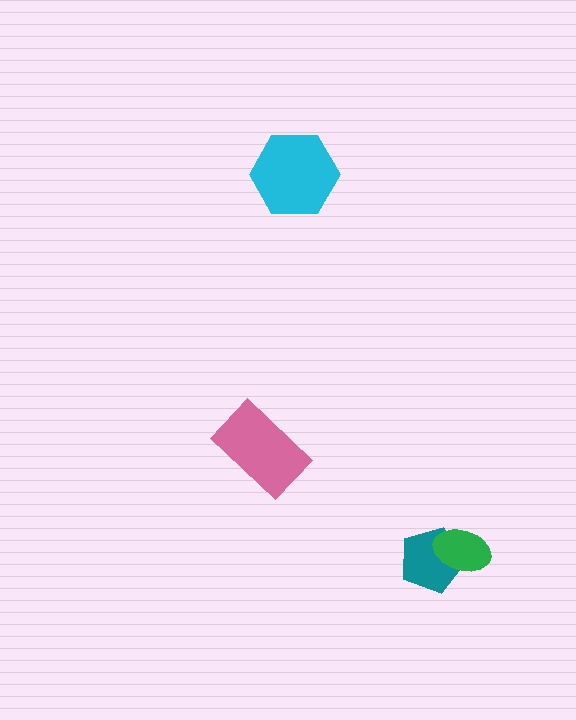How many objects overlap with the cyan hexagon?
0 objects overlap with the cyan hexagon.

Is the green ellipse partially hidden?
No, no other shape covers it.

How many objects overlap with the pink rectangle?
0 objects overlap with the pink rectangle.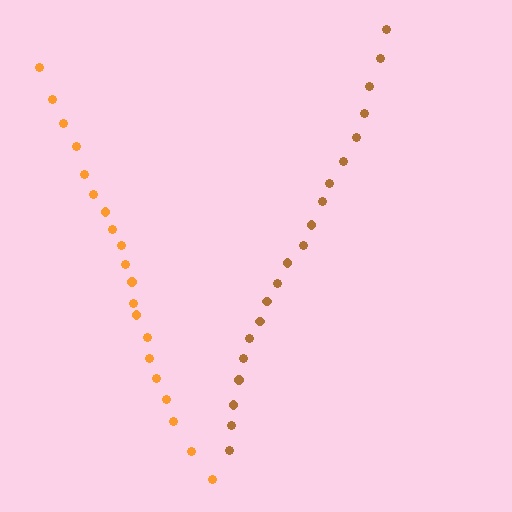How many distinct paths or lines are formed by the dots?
There are 2 distinct paths.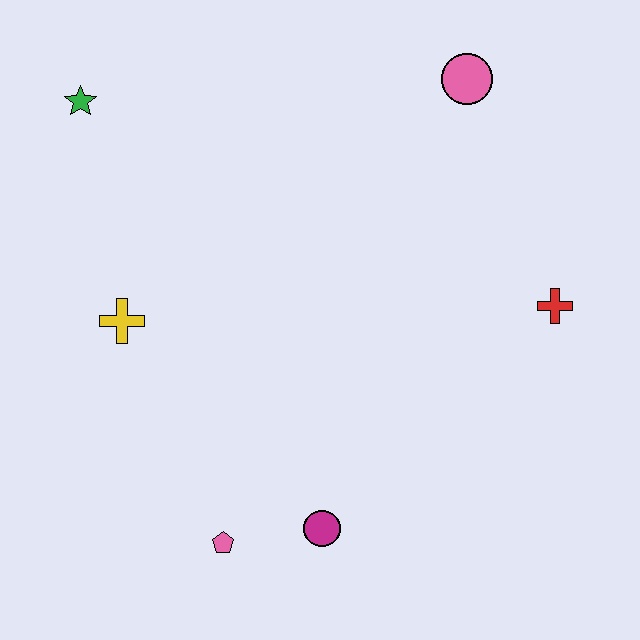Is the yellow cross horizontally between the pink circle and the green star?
Yes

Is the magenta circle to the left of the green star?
No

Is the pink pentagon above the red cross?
No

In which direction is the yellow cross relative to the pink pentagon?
The yellow cross is above the pink pentagon.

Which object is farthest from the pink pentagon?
The pink circle is farthest from the pink pentagon.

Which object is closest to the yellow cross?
The green star is closest to the yellow cross.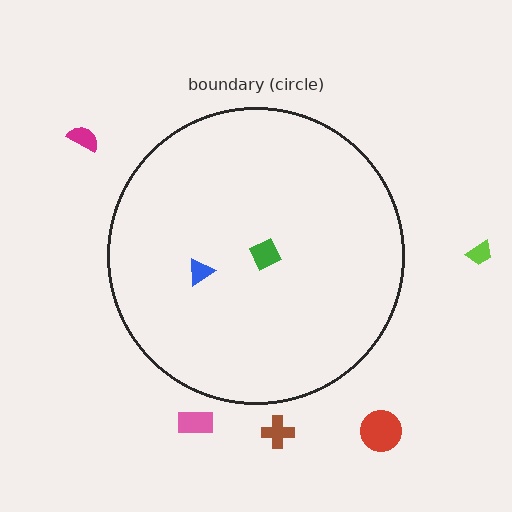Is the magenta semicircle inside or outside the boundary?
Outside.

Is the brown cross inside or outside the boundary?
Outside.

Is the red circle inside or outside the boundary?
Outside.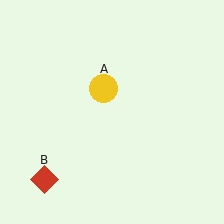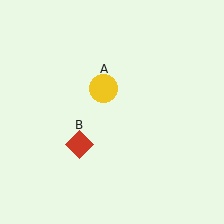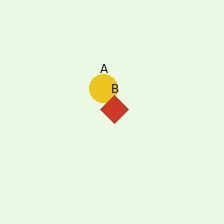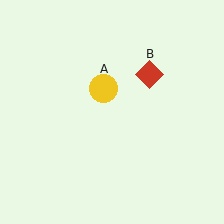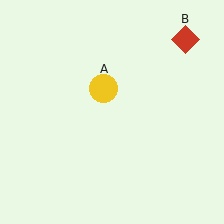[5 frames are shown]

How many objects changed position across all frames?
1 object changed position: red diamond (object B).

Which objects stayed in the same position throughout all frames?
Yellow circle (object A) remained stationary.